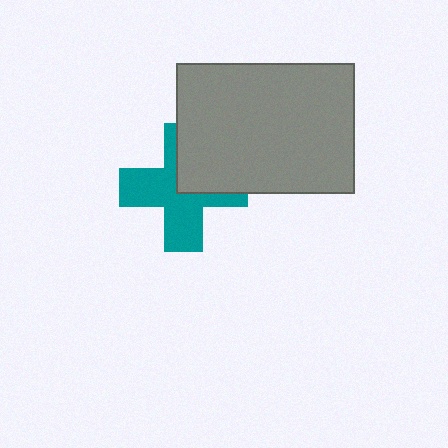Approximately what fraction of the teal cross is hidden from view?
Roughly 36% of the teal cross is hidden behind the gray rectangle.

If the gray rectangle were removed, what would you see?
You would see the complete teal cross.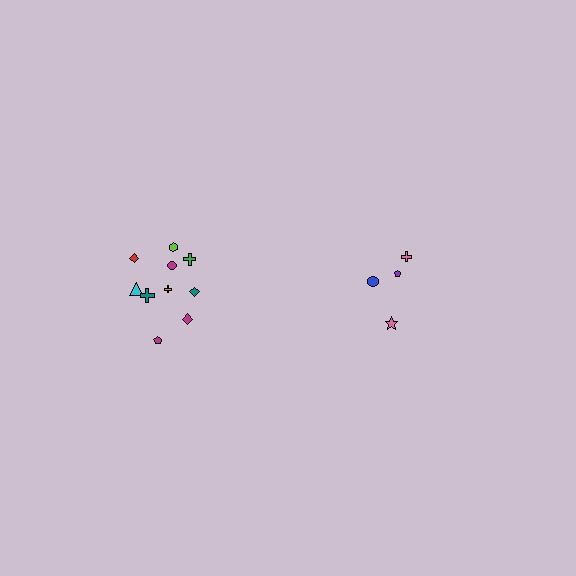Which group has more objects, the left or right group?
The left group.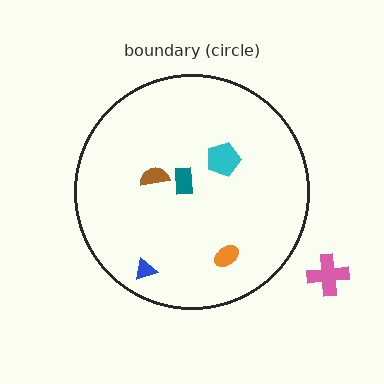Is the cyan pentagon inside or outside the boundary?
Inside.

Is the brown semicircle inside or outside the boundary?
Inside.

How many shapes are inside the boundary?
5 inside, 1 outside.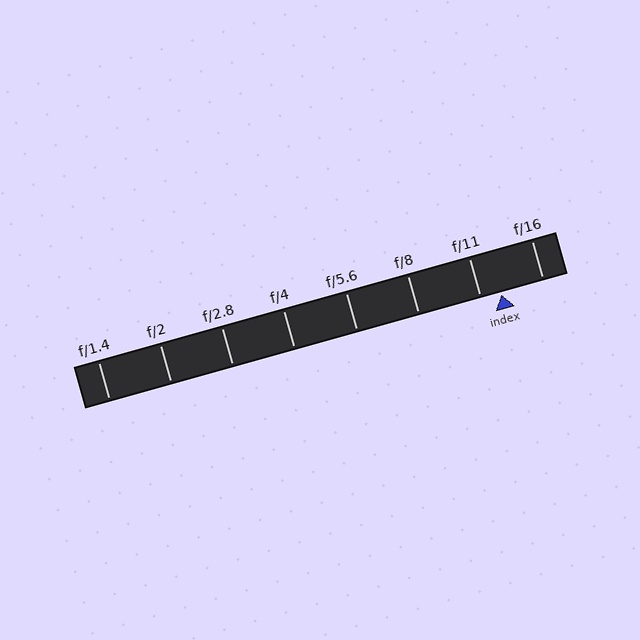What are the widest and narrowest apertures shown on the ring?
The widest aperture shown is f/1.4 and the narrowest is f/16.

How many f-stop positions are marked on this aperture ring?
There are 8 f-stop positions marked.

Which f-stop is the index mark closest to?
The index mark is closest to f/11.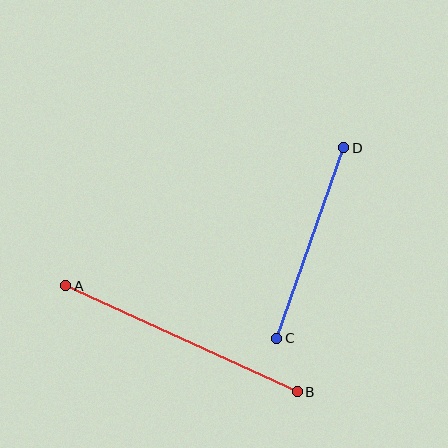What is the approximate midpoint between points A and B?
The midpoint is at approximately (182, 339) pixels.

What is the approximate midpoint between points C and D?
The midpoint is at approximately (310, 243) pixels.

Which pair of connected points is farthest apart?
Points A and B are farthest apart.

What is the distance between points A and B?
The distance is approximately 255 pixels.